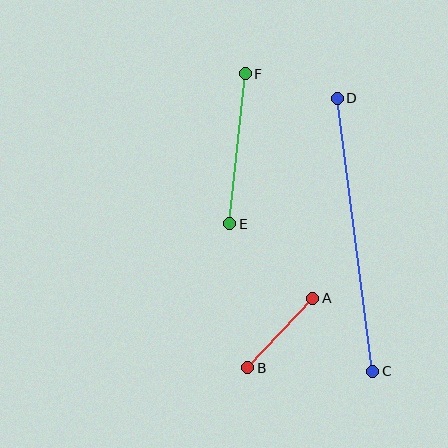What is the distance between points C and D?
The distance is approximately 275 pixels.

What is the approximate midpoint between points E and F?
The midpoint is at approximately (237, 149) pixels.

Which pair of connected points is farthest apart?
Points C and D are farthest apart.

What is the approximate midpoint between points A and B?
The midpoint is at approximately (280, 333) pixels.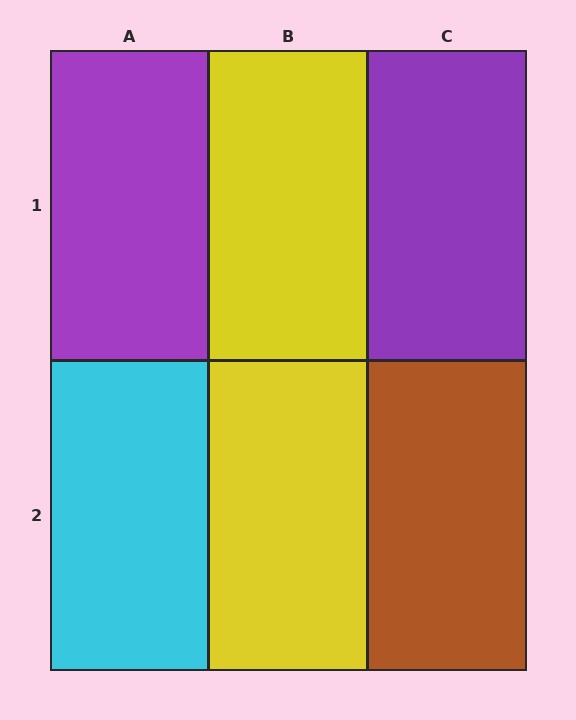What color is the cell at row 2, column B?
Yellow.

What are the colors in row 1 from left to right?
Purple, yellow, purple.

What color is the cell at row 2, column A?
Cyan.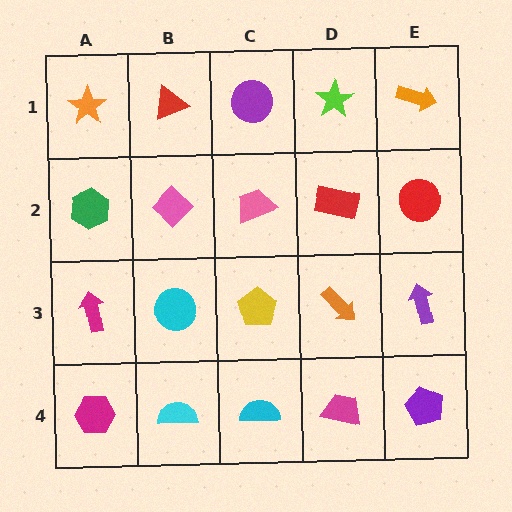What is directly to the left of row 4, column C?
A cyan semicircle.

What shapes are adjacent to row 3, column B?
A pink diamond (row 2, column B), a cyan semicircle (row 4, column B), a magenta arrow (row 3, column A), a yellow pentagon (row 3, column C).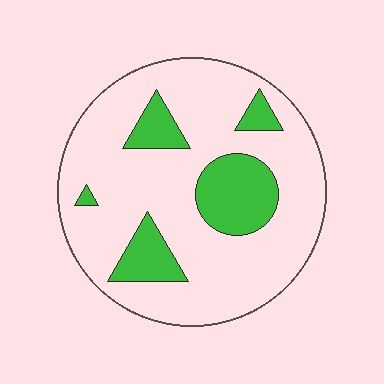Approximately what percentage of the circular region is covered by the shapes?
Approximately 20%.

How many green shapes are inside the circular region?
5.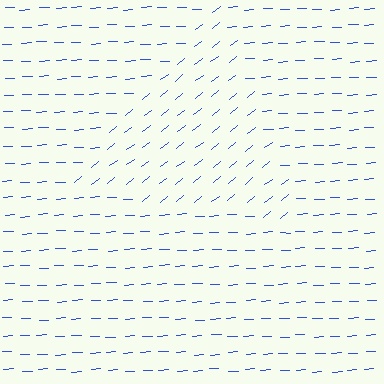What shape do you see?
I see a triangle.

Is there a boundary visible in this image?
Yes, there is a texture boundary formed by a change in line orientation.